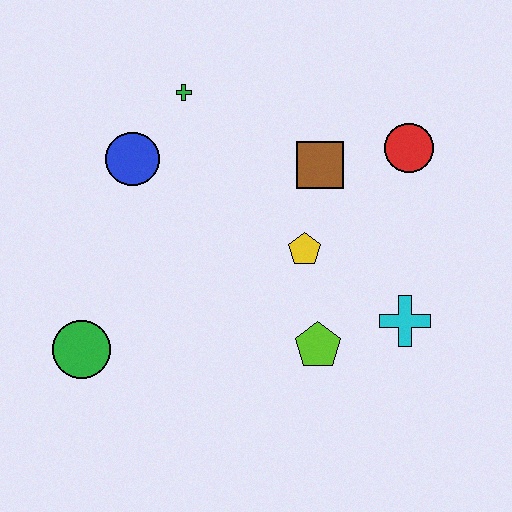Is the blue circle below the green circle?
No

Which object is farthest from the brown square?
The green circle is farthest from the brown square.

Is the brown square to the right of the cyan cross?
No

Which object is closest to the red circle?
The brown square is closest to the red circle.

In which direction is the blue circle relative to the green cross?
The blue circle is below the green cross.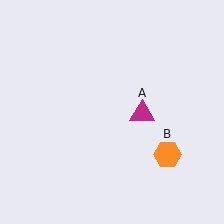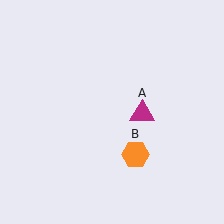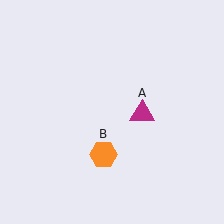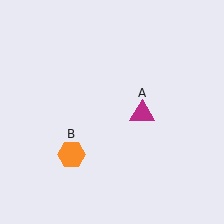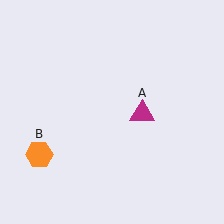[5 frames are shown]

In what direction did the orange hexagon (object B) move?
The orange hexagon (object B) moved left.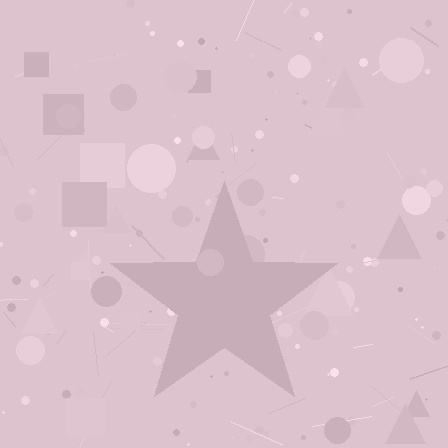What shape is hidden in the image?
A star is hidden in the image.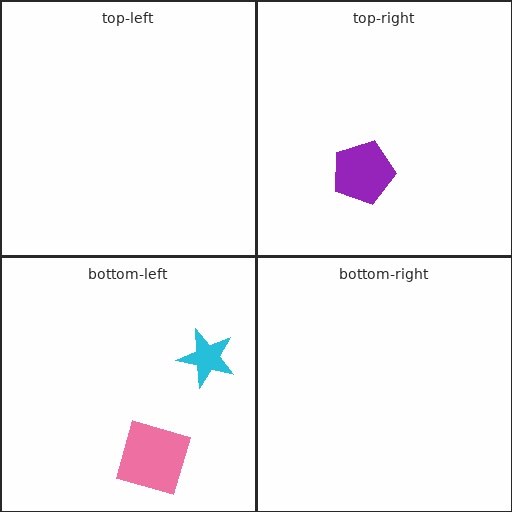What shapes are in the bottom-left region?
The cyan star, the pink square.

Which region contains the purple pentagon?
The top-right region.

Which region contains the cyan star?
The bottom-left region.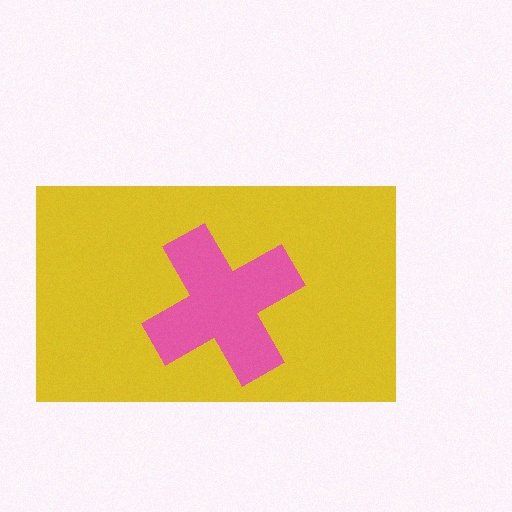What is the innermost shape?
The pink cross.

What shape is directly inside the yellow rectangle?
The pink cross.